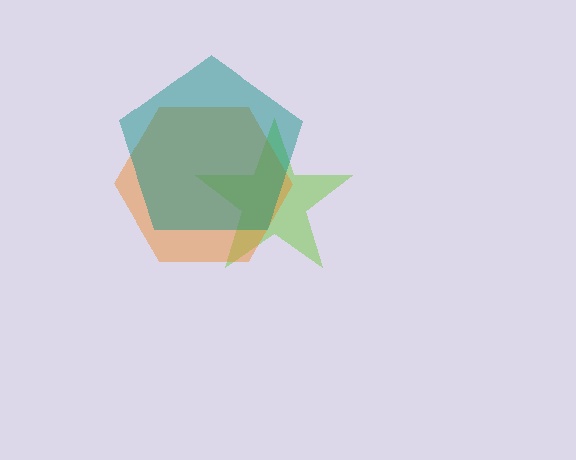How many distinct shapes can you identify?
There are 3 distinct shapes: a lime star, an orange hexagon, a teal pentagon.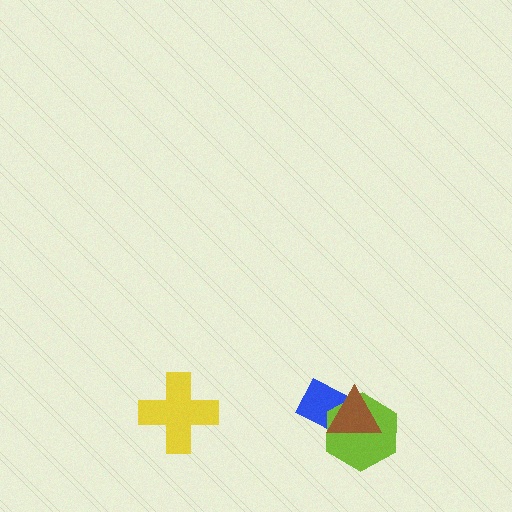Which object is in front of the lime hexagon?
The brown triangle is in front of the lime hexagon.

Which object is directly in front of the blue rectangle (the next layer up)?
The lime hexagon is directly in front of the blue rectangle.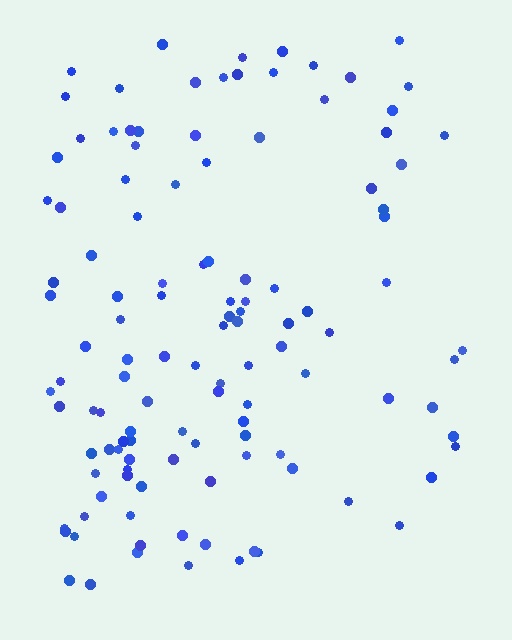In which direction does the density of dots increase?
From right to left, with the left side densest.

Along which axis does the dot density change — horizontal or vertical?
Horizontal.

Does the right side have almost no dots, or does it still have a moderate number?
Still a moderate number, just noticeably fewer than the left.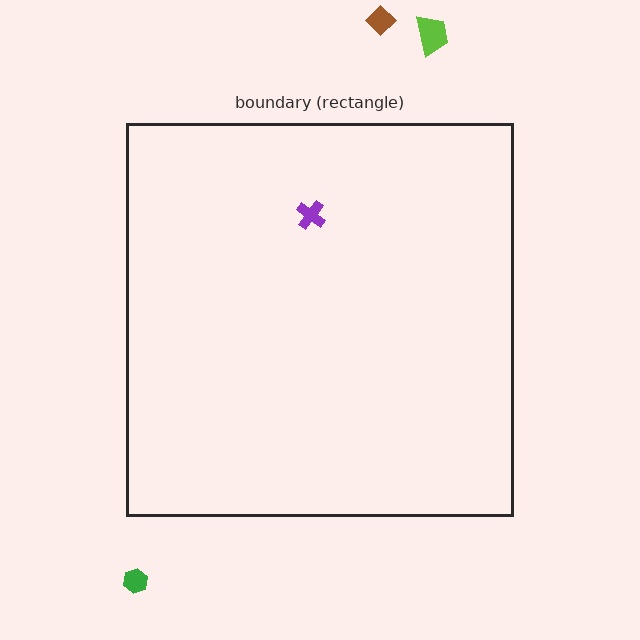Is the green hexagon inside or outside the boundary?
Outside.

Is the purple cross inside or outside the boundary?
Inside.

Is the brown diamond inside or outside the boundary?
Outside.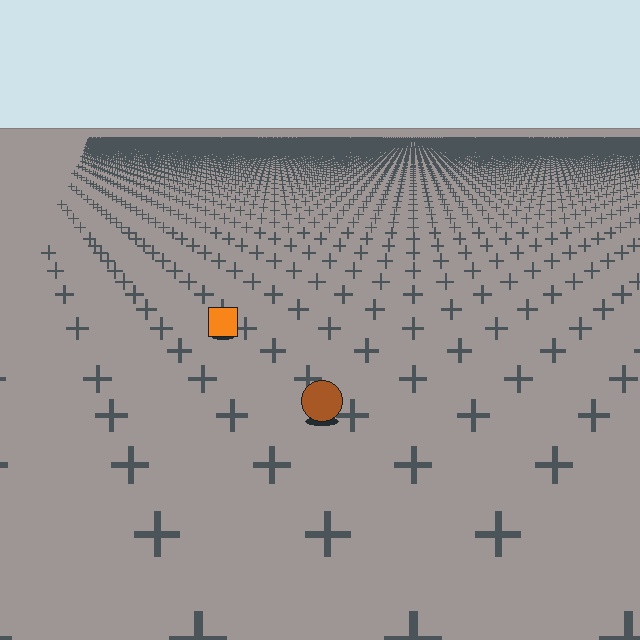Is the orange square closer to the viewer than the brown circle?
No. The brown circle is closer — you can tell from the texture gradient: the ground texture is coarser near it.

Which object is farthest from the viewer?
The orange square is farthest from the viewer. It appears smaller and the ground texture around it is denser.